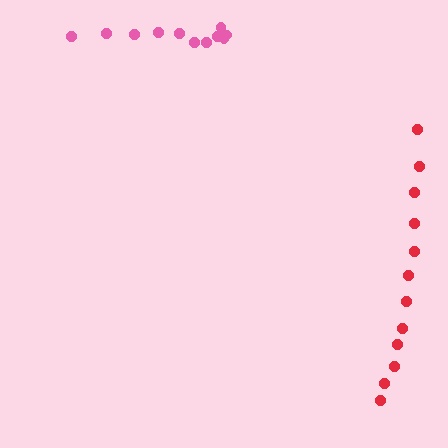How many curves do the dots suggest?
There are 2 distinct paths.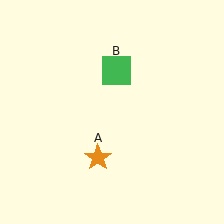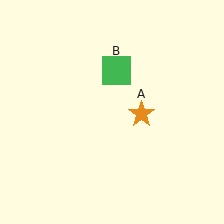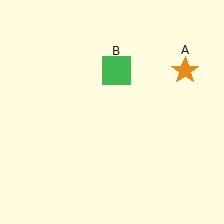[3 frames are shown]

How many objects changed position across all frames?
1 object changed position: orange star (object A).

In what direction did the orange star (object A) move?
The orange star (object A) moved up and to the right.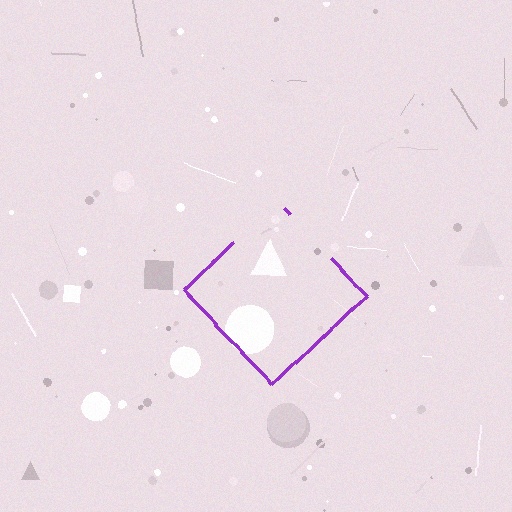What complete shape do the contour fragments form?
The contour fragments form a diamond.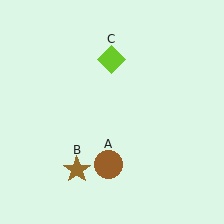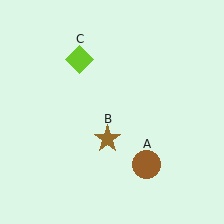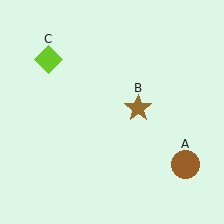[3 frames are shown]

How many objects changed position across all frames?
3 objects changed position: brown circle (object A), brown star (object B), lime diamond (object C).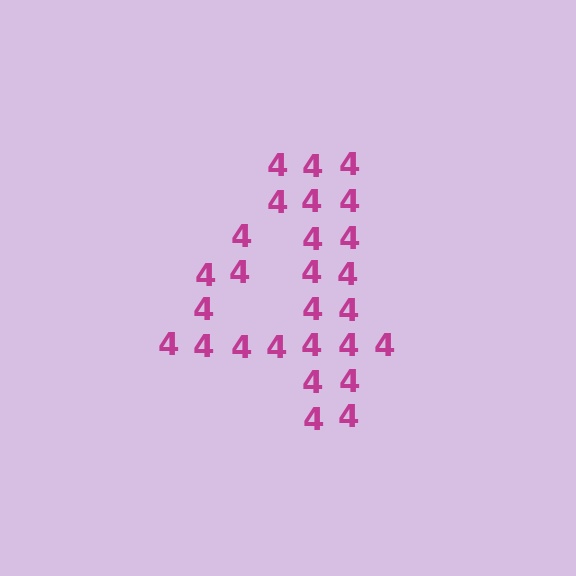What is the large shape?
The large shape is the digit 4.